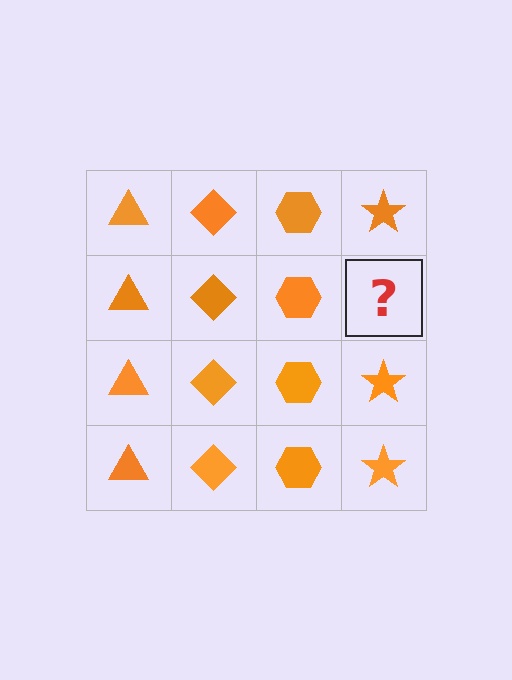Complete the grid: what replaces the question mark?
The question mark should be replaced with an orange star.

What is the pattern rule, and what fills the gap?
The rule is that each column has a consistent shape. The gap should be filled with an orange star.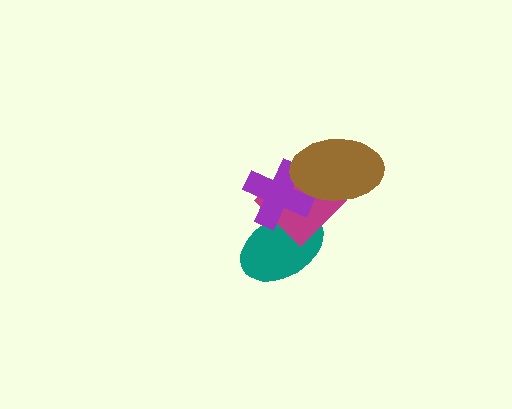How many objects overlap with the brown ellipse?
2 objects overlap with the brown ellipse.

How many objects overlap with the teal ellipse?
2 objects overlap with the teal ellipse.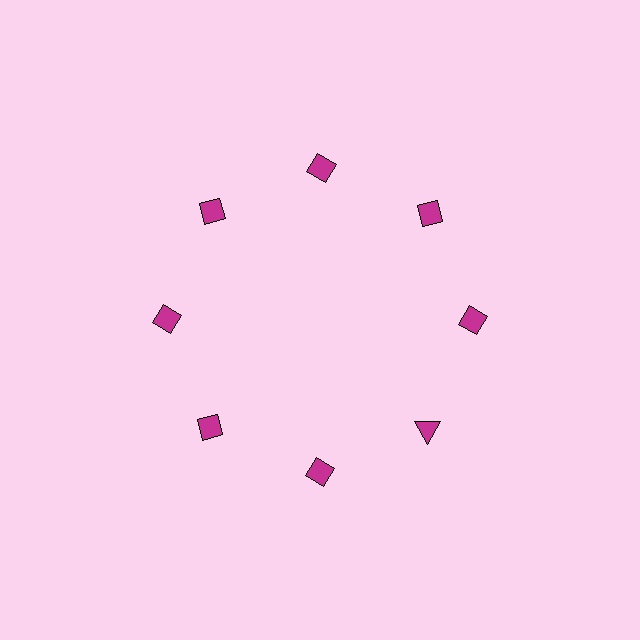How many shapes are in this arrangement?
There are 8 shapes arranged in a ring pattern.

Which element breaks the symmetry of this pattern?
The magenta triangle at roughly the 4 o'clock position breaks the symmetry. All other shapes are magenta diamonds.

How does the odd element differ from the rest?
It has a different shape: triangle instead of diamond.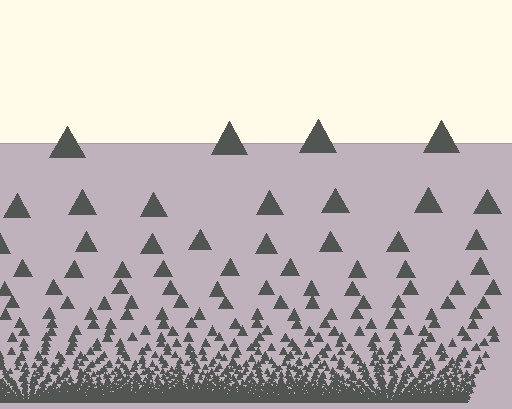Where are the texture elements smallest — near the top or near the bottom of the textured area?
Near the bottom.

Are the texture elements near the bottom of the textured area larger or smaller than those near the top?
Smaller. The gradient is inverted — elements near the bottom are smaller and denser.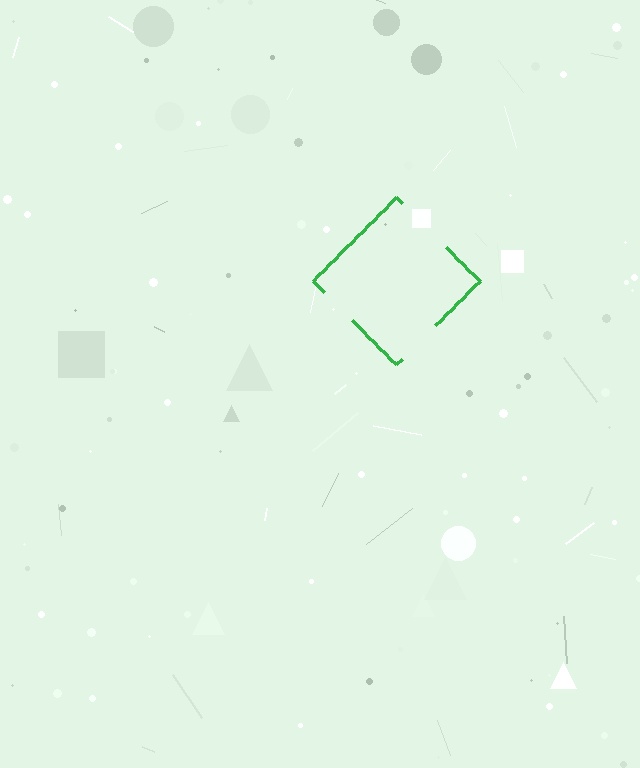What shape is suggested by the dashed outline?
The dashed outline suggests a diamond.